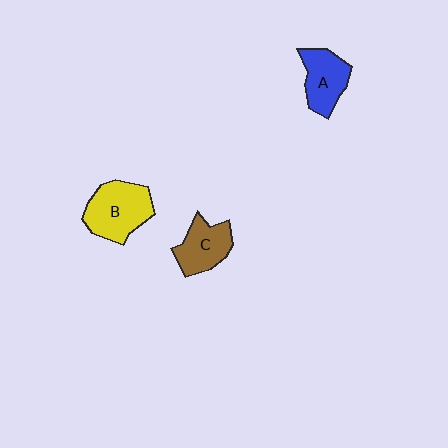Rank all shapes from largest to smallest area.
From largest to smallest: B (yellow), A (blue), C (brown).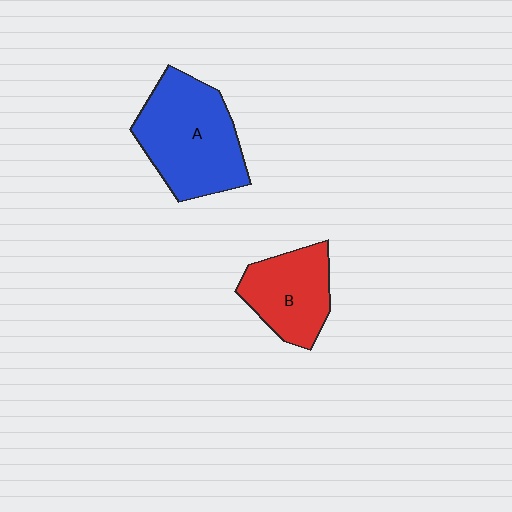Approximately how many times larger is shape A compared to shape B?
Approximately 1.5 times.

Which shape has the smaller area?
Shape B (red).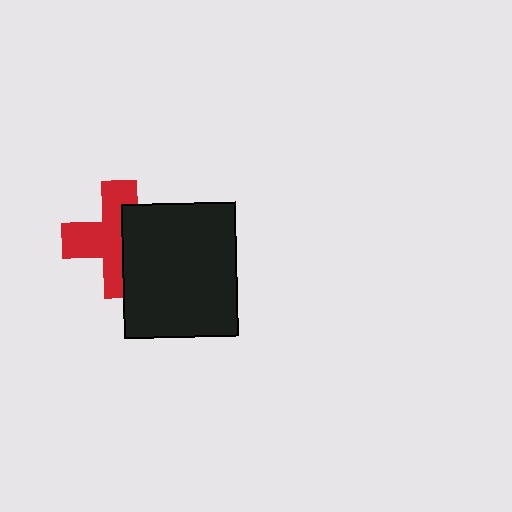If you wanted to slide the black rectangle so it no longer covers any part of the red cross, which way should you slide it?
Slide it right — that is the most direct way to separate the two shapes.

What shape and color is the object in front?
The object in front is a black rectangle.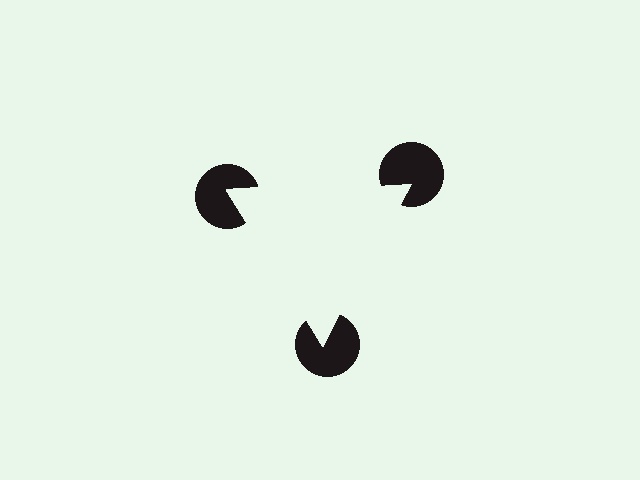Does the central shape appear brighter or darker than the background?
It typically appears slightly brighter than the background, even though no actual brightness change is drawn.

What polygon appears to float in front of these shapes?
An illusory triangle — its edges are inferred from the aligned wedge cuts in the pac-man discs, not physically drawn.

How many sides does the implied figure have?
3 sides.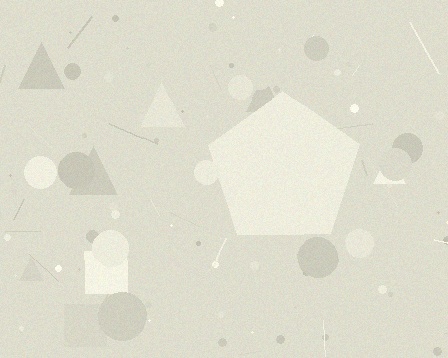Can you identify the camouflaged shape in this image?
The camouflaged shape is a pentagon.